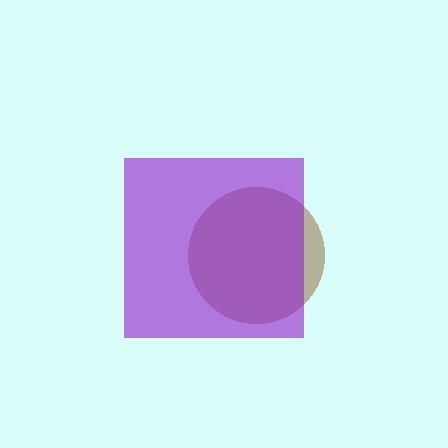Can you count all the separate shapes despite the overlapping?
Yes, there are 2 separate shapes.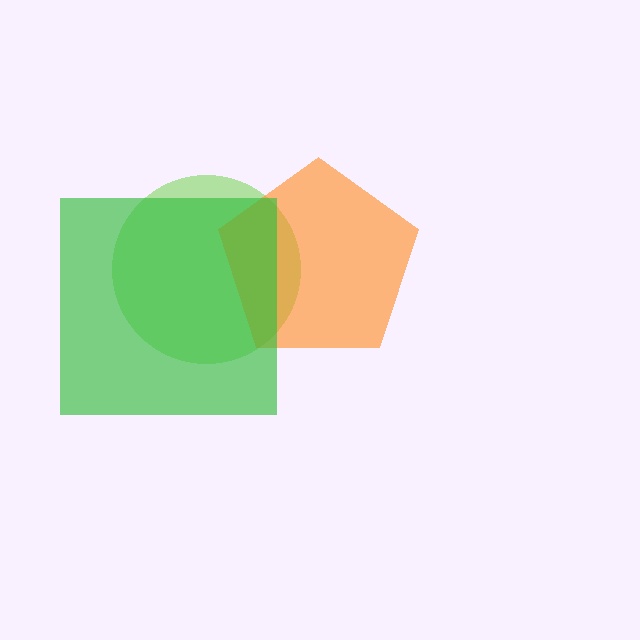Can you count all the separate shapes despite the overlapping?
Yes, there are 3 separate shapes.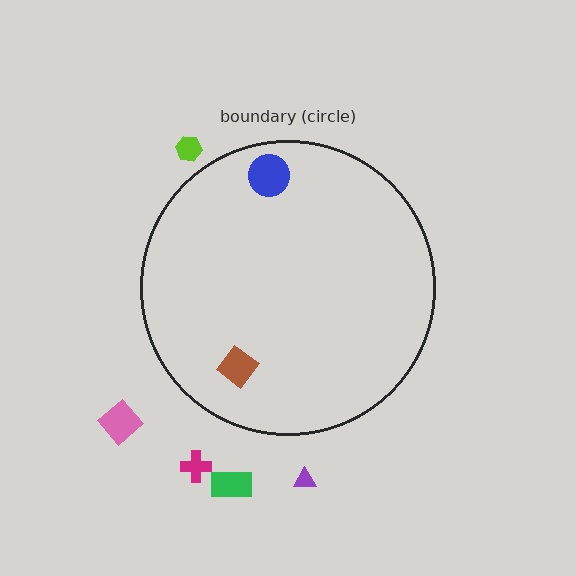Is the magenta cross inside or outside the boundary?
Outside.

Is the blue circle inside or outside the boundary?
Inside.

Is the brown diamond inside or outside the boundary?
Inside.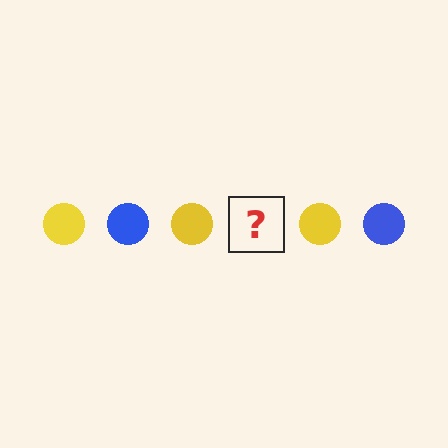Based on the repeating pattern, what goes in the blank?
The blank should be a blue circle.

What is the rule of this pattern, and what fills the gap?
The rule is that the pattern cycles through yellow, blue circles. The gap should be filled with a blue circle.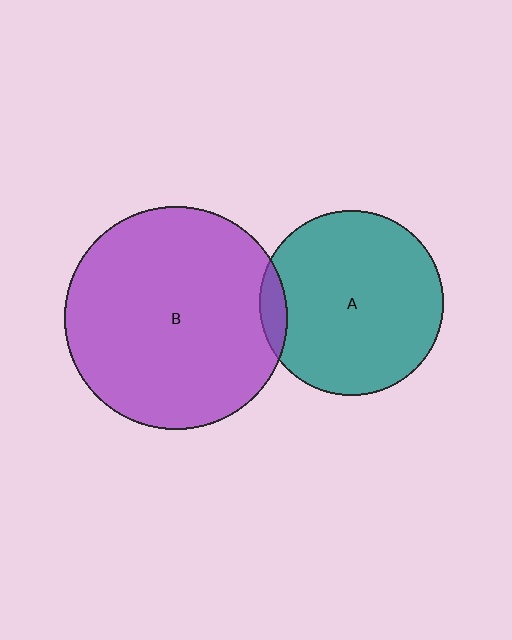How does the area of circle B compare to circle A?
Approximately 1.5 times.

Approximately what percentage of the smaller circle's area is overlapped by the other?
Approximately 5%.